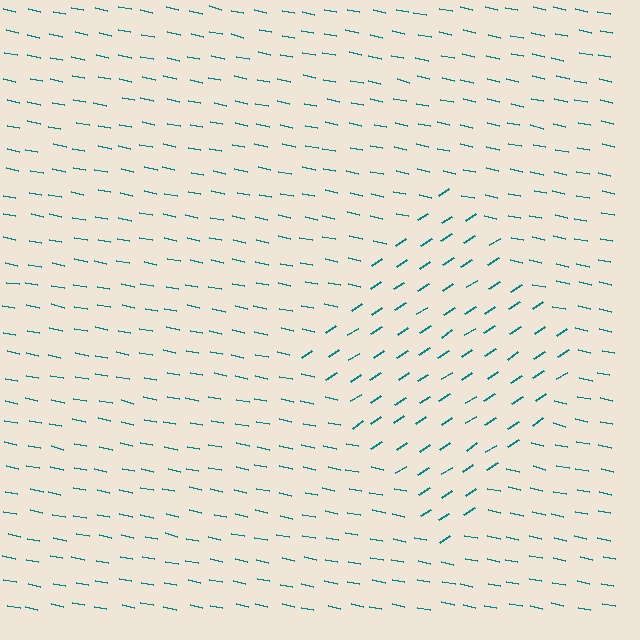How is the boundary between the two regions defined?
The boundary is defined purely by a change in line orientation (approximately 45 degrees difference). All lines are the same color and thickness.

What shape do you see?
I see a diamond.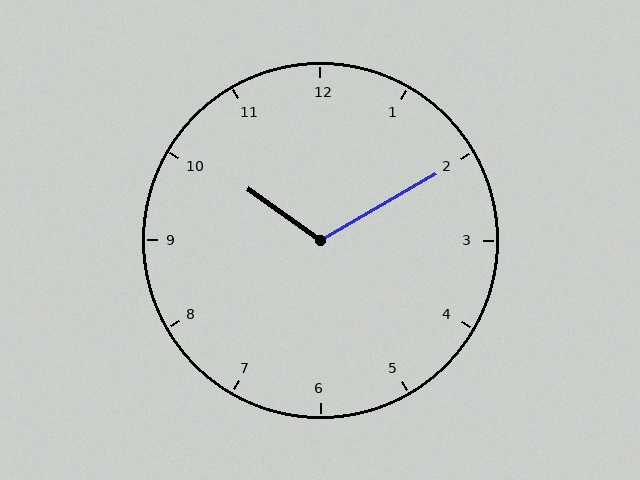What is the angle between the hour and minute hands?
Approximately 115 degrees.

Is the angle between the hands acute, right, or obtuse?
It is obtuse.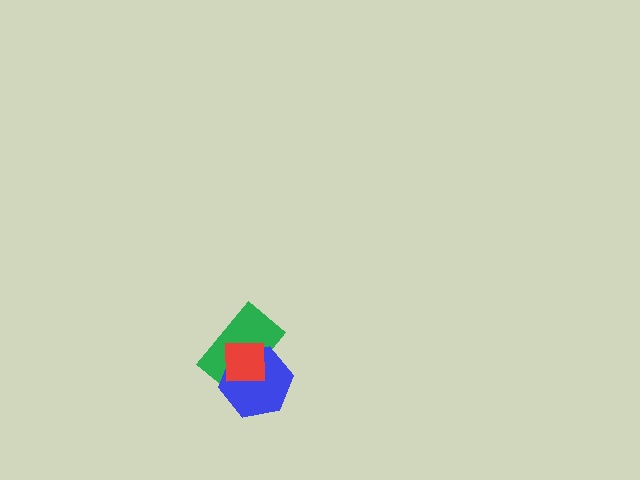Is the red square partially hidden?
No, no other shape covers it.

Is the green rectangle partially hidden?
Yes, it is partially covered by another shape.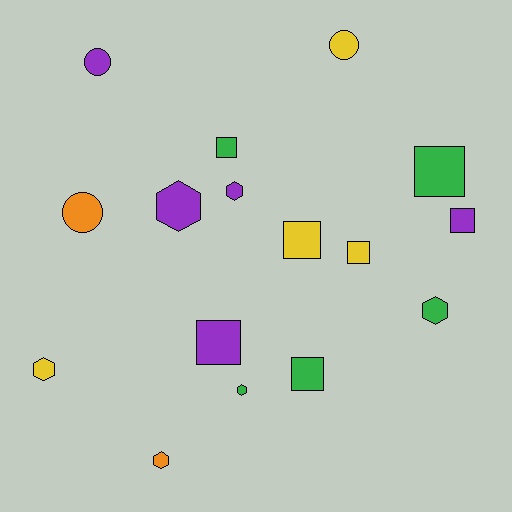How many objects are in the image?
There are 16 objects.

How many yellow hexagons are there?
There is 1 yellow hexagon.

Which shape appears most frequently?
Square, with 7 objects.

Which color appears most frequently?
Purple, with 5 objects.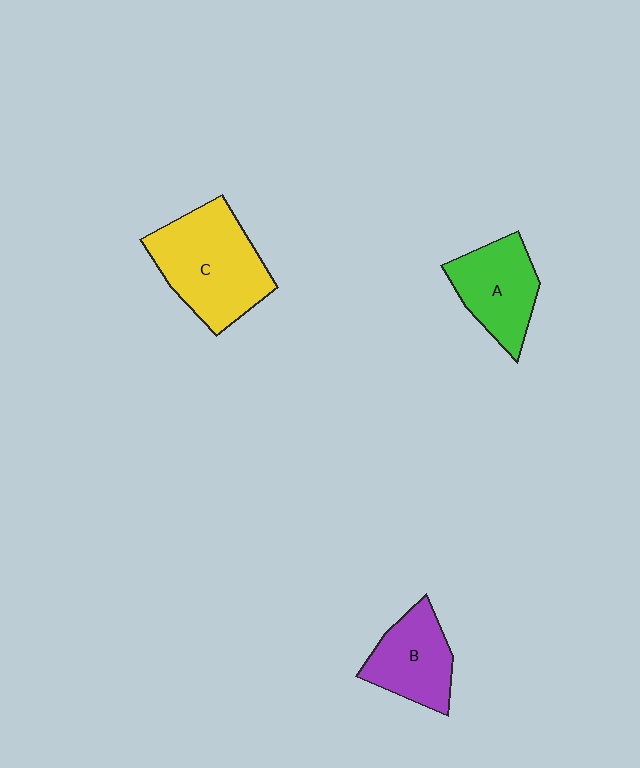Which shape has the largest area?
Shape C (yellow).